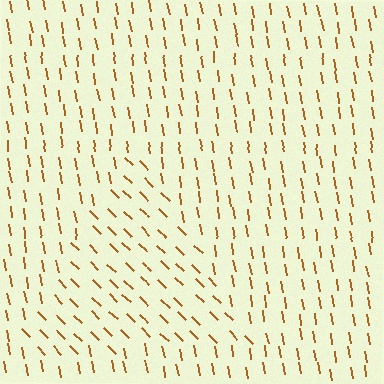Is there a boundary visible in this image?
Yes, there is a texture boundary formed by a change in line orientation.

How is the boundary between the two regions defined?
The boundary is defined purely by a change in line orientation (approximately 36 degrees difference). All lines are the same color and thickness.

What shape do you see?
I see a triangle.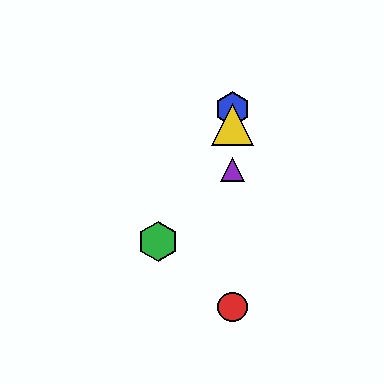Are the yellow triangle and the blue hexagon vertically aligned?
Yes, both are at x≈232.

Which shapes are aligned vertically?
The red circle, the blue hexagon, the yellow triangle, the purple triangle are aligned vertically.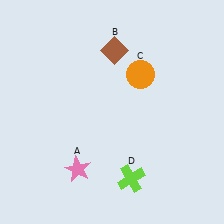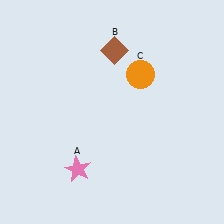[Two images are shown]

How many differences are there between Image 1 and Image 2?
There is 1 difference between the two images.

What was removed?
The lime cross (D) was removed in Image 2.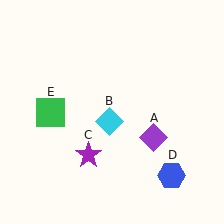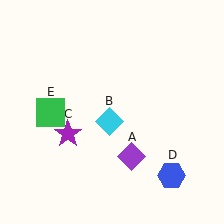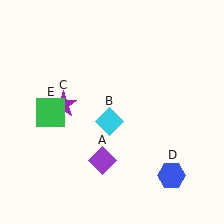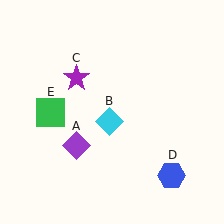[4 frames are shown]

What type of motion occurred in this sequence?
The purple diamond (object A), purple star (object C) rotated clockwise around the center of the scene.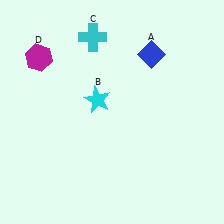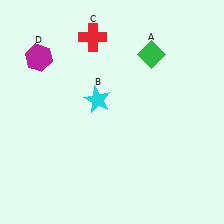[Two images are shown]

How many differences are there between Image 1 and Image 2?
There are 2 differences between the two images.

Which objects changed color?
A changed from blue to green. C changed from cyan to red.